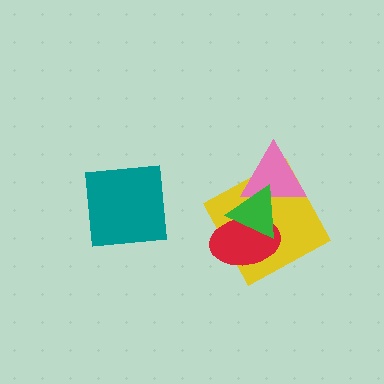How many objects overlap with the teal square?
0 objects overlap with the teal square.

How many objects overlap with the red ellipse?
2 objects overlap with the red ellipse.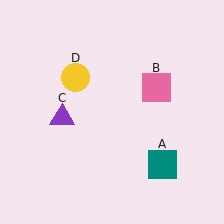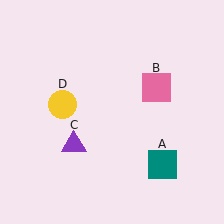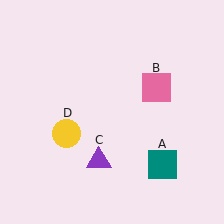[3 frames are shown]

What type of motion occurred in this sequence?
The purple triangle (object C), yellow circle (object D) rotated counterclockwise around the center of the scene.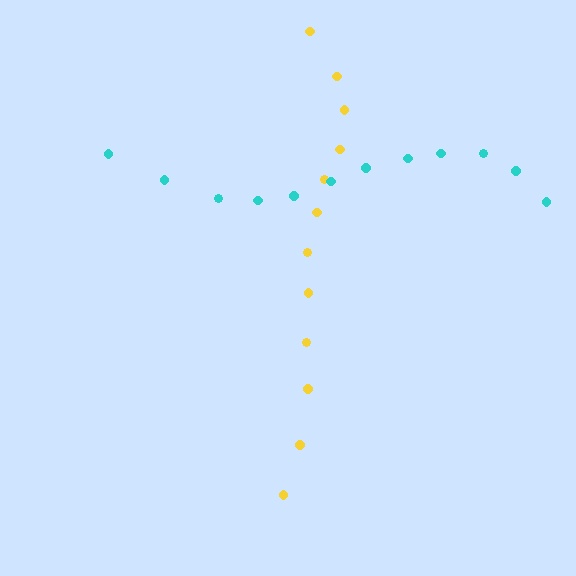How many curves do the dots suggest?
There are 2 distinct paths.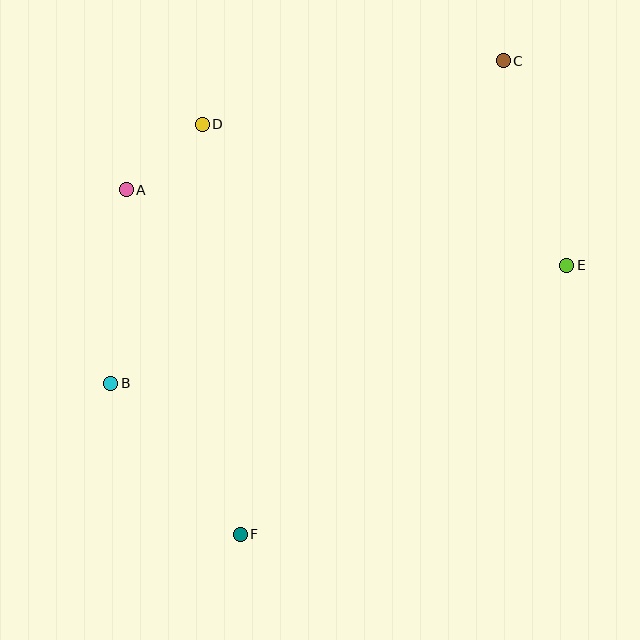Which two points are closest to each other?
Points A and D are closest to each other.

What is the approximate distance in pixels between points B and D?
The distance between B and D is approximately 275 pixels.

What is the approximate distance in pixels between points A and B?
The distance between A and B is approximately 194 pixels.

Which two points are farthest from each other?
Points C and F are farthest from each other.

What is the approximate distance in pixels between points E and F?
The distance between E and F is approximately 423 pixels.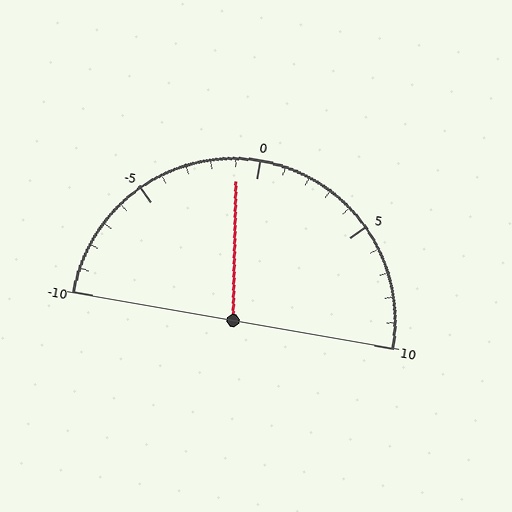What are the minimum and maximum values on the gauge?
The gauge ranges from -10 to 10.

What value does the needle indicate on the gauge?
The needle indicates approximately -1.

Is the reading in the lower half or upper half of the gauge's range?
The reading is in the lower half of the range (-10 to 10).